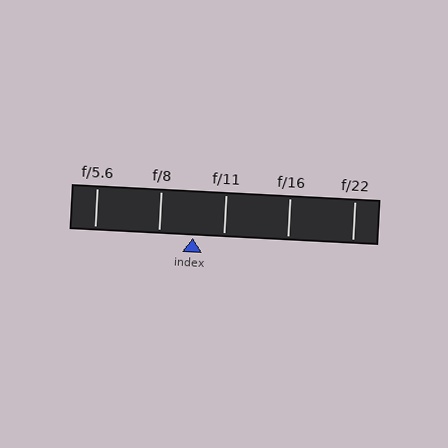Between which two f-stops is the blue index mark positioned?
The index mark is between f/8 and f/11.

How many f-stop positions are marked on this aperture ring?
There are 5 f-stop positions marked.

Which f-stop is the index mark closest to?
The index mark is closest to f/11.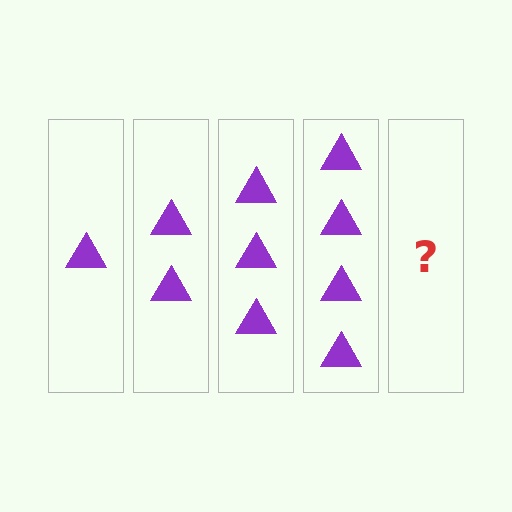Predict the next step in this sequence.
The next step is 5 triangles.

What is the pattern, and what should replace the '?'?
The pattern is that each step adds one more triangle. The '?' should be 5 triangles.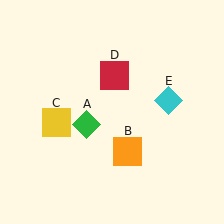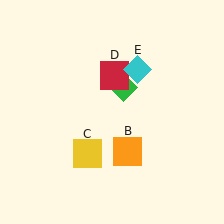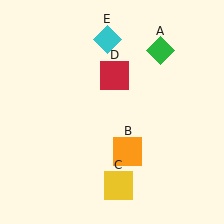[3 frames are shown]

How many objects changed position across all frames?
3 objects changed position: green diamond (object A), yellow square (object C), cyan diamond (object E).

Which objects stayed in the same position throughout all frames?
Orange square (object B) and red square (object D) remained stationary.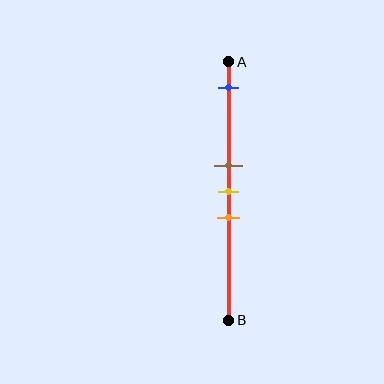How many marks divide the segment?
There are 4 marks dividing the segment.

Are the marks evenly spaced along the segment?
No, the marks are not evenly spaced.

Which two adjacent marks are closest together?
The brown and yellow marks are the closest adjacent pair.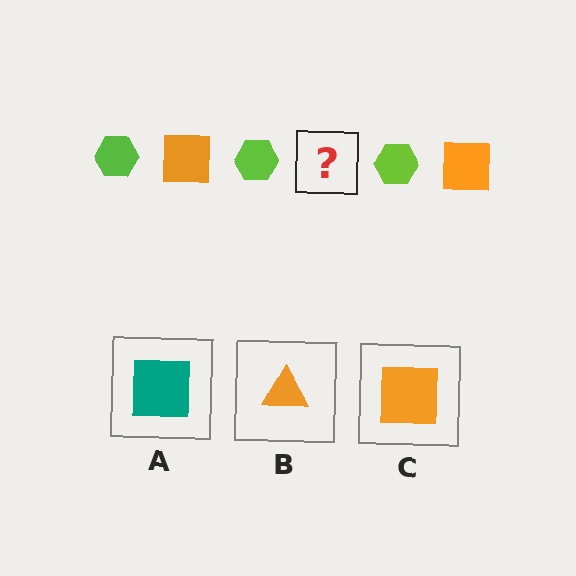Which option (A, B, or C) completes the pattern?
C.